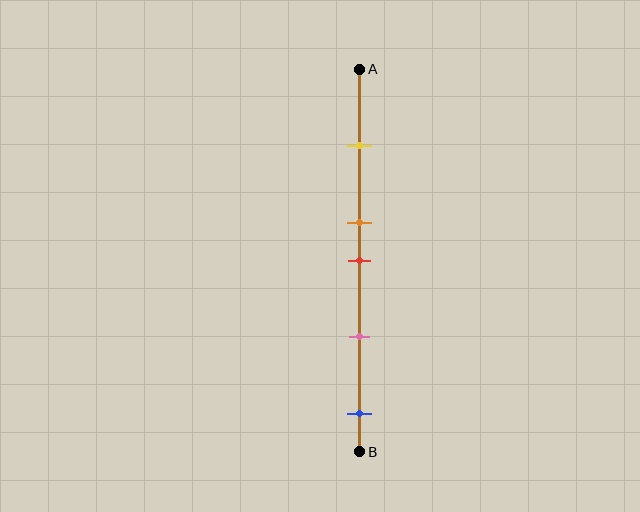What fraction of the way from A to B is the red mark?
The red mark is approximately 50% (0.5) of the way from A to B.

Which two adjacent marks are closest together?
The orange and red marks are the closest adjacent pair.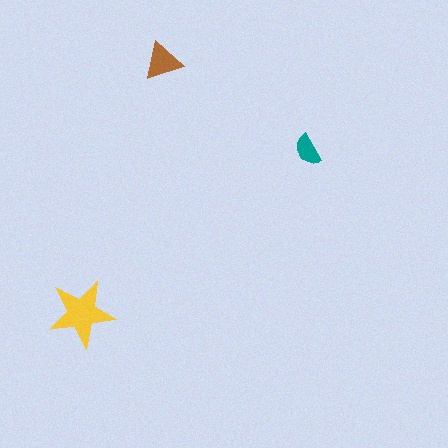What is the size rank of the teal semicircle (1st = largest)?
3rd.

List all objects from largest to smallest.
The yellow star, the brown triangle, the teal semicircle.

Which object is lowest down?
The yellow star is bottommost.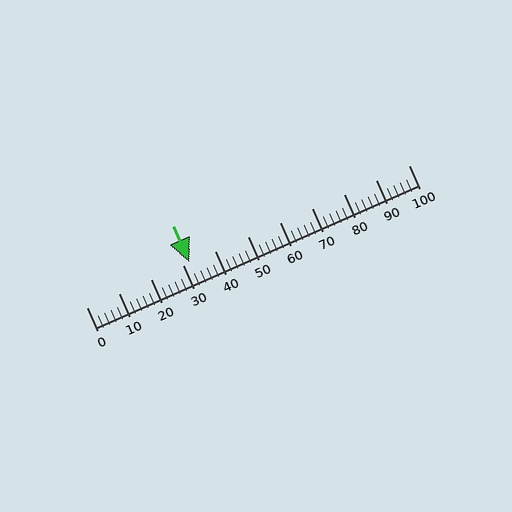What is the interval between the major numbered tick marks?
The major tick marks are spaced 10 units apart.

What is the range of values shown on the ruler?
The ruler shows values from 0 to 100.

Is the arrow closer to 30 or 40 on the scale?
The arrow is closer to 30.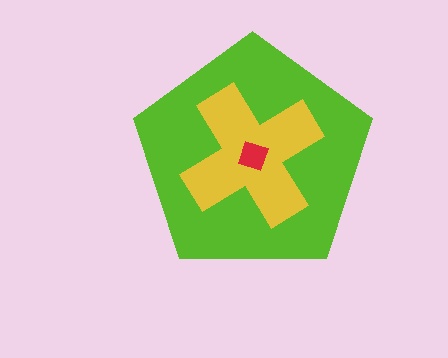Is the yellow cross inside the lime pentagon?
Yes.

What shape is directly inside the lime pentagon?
The yellow cross.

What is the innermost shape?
The red square.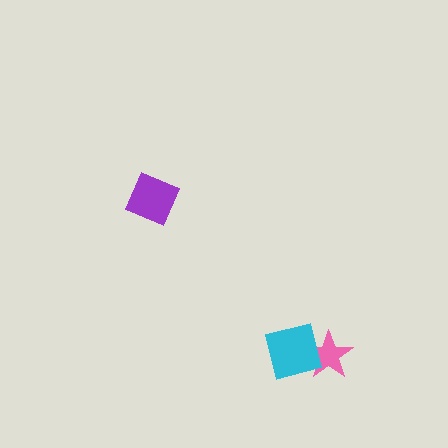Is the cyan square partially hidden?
No, no other shape covers it.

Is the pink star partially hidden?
Yes, it is partially covered by another shape.